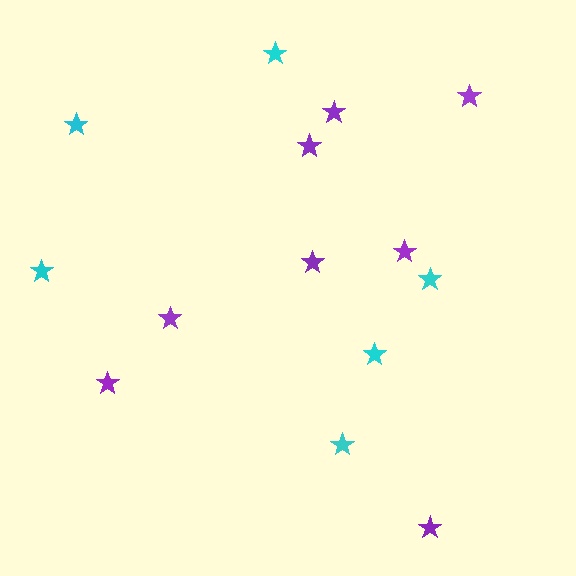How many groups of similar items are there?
There are 2 groups: one group of purple stars (8) and one group of cyan stars (6).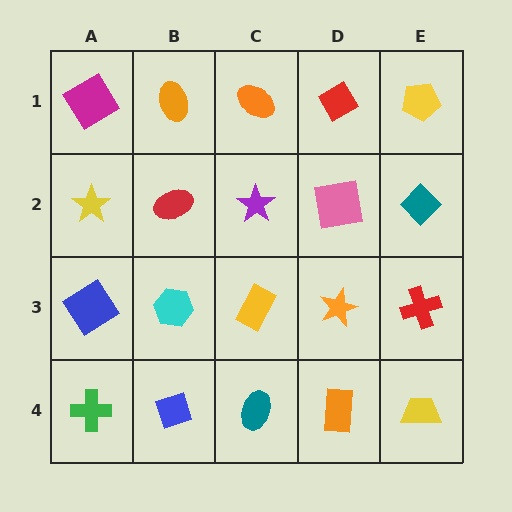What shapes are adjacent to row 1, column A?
A yellow star (row 2, column A), an orange ellipse (row 1, column B).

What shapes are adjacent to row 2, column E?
A yellow pentagon (row 1, column E), a red cross (row 3, column E), a pink square (row 2, column D).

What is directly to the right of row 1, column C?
A red diamond.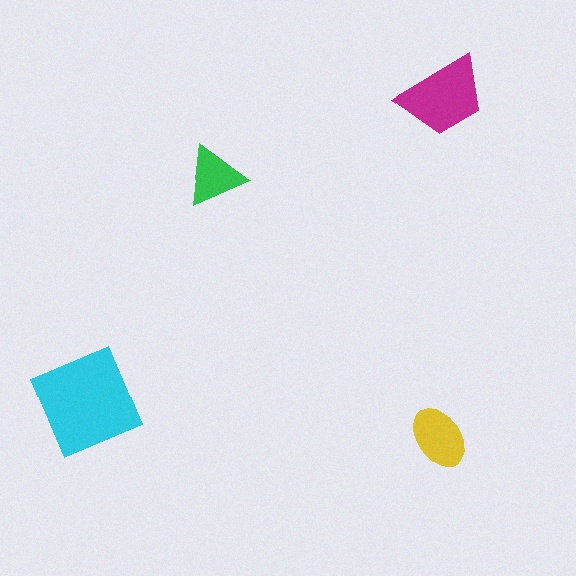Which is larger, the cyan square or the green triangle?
The cyan square.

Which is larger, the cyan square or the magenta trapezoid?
The cyan square.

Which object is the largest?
The cyan square.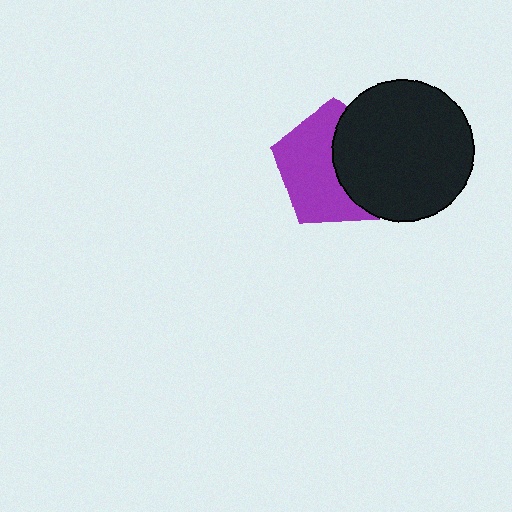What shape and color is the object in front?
The object in front is a black circle.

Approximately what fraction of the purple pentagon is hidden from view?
Roughly 44% of the purple pentagon is hidden behind the black circle.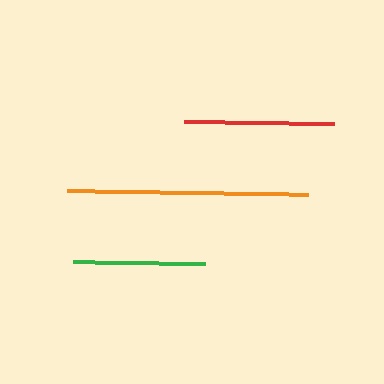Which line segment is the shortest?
The green line is the shortest at approximately 132 pixels.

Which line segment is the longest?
The orange line is the longest at approximately 241 pixels.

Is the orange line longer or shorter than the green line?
The orange line is longer than the green line.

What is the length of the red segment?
The red segment is approximately 150 pixels long.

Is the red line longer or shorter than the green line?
The red line is longer than the green line.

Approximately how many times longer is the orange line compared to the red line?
The orange line is approximately 1.6 times the length of the red line.